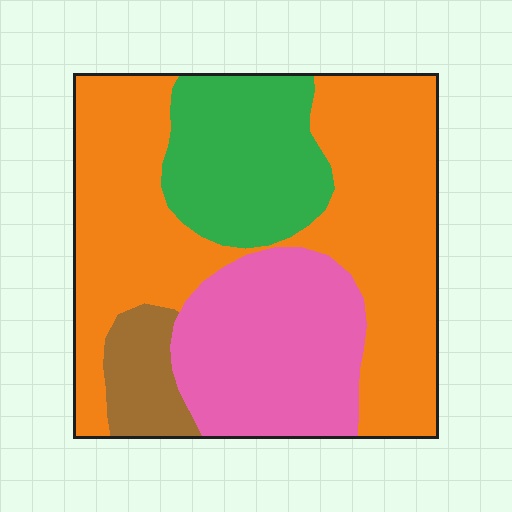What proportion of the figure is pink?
Pink covers roughly 25% of the figure.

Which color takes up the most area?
Orange, at roughly 50%.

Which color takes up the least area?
Brown, at roughly 5%.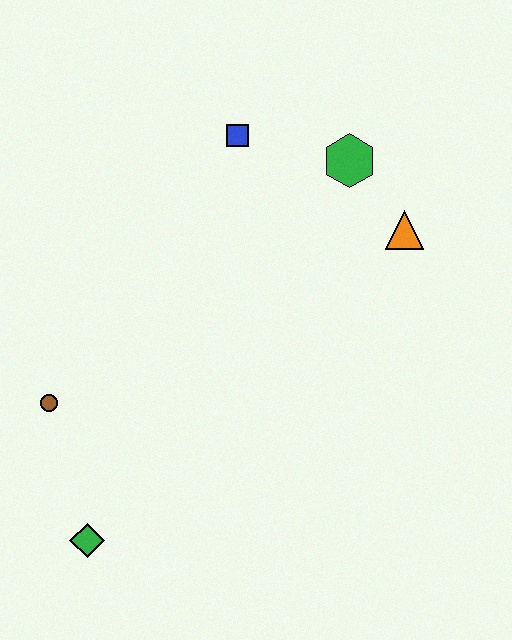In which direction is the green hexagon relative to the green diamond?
The green hexagon is above the green diamond.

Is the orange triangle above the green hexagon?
No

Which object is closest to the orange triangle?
The green hexagon is closest to the orange triangle.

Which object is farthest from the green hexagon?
The green diamond is farthest from the green hexagon.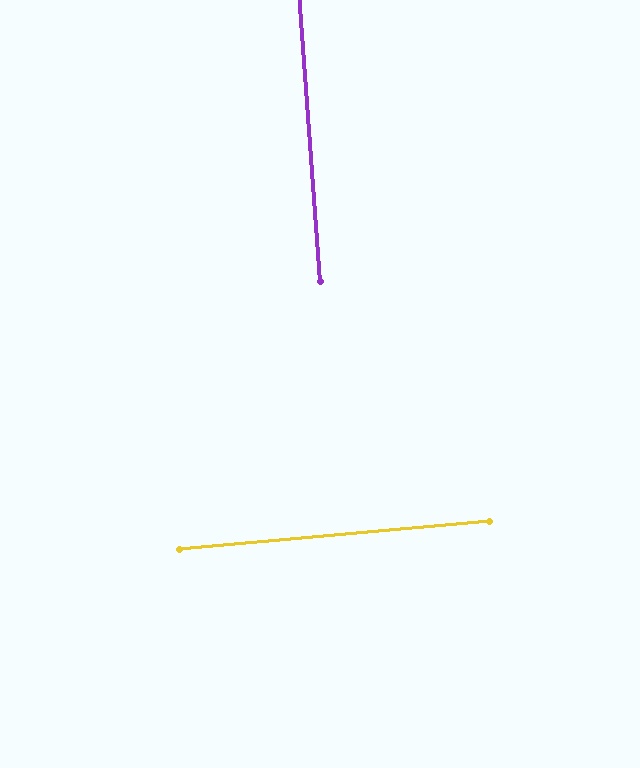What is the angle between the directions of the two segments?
Approximately 89 degrees.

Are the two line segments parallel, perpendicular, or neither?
Perpendicular — they meet at approximately 89°.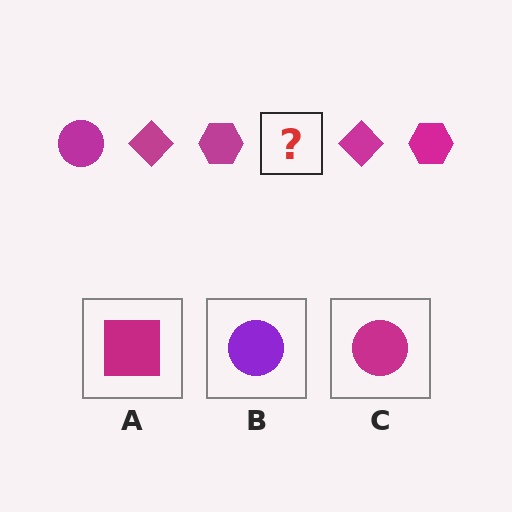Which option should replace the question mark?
Option C.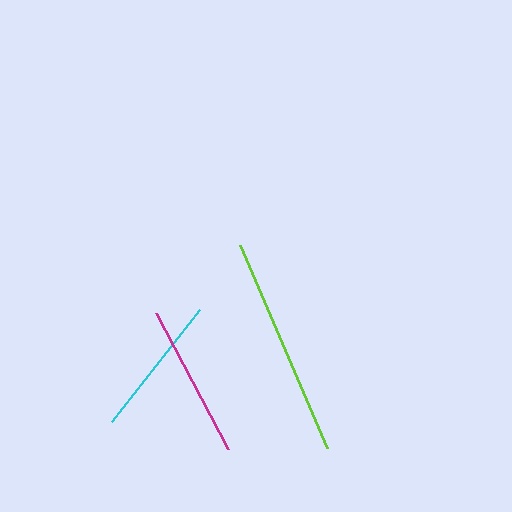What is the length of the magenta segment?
The magenta segment is approximately 153 pixels long.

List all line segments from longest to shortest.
From longest to shortest: lime, magenta, cyan.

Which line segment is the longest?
The lime line is the longest at approximately 221 pixels.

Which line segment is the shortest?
The cyan line is the shortest at approximately 143 pixels.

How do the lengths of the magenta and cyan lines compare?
The magenta and cyan lines are approximately the same length.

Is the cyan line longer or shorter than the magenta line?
The magenta line is longer than the cyan line.